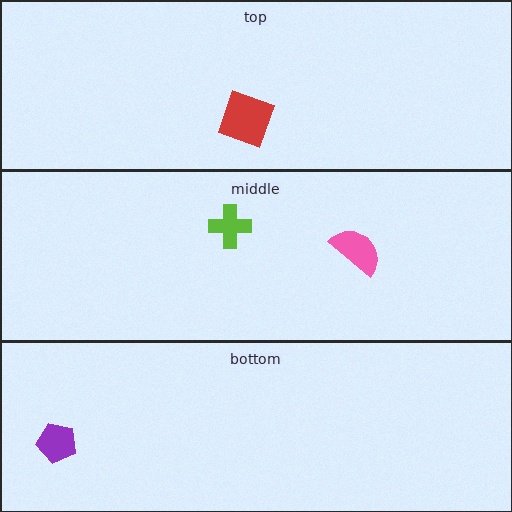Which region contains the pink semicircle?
The middle region.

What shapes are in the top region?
The red square.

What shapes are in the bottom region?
The purple pentagon.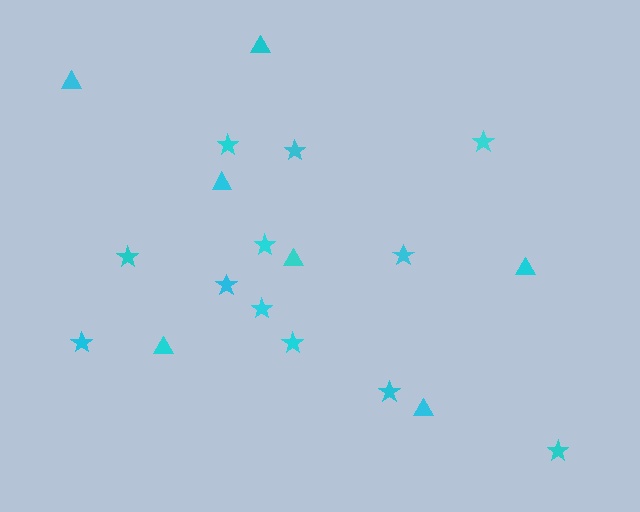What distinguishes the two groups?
There are 2 groups: one group of stars (12) and one group of triangles (7).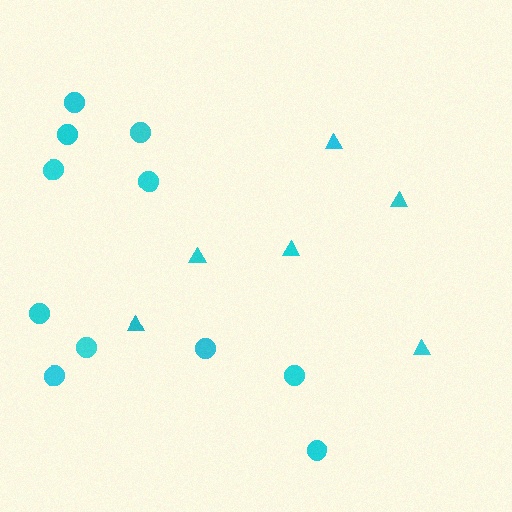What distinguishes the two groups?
There are 2 groups: one group of triangles (6) and one group of circles (11).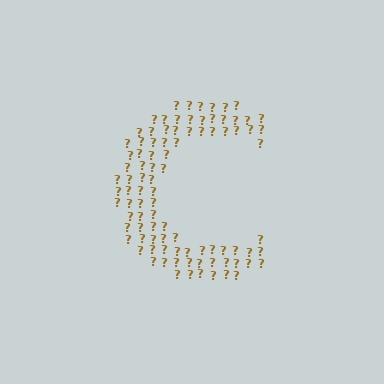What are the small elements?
The small elements are question marks.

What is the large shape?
The large shape is the letter C.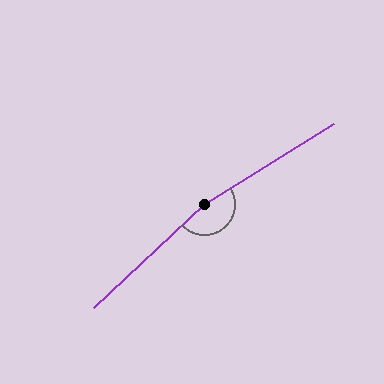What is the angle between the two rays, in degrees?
Approximately 169 degrees.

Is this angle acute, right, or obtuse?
It is obtuse.